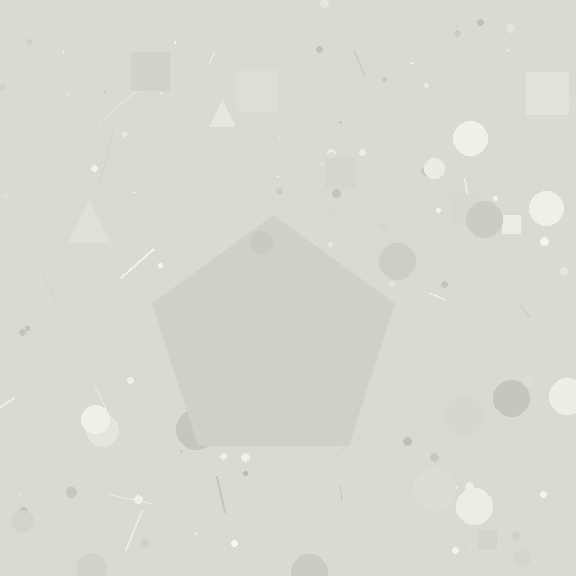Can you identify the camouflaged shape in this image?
The camouflaged shape is a pentagon.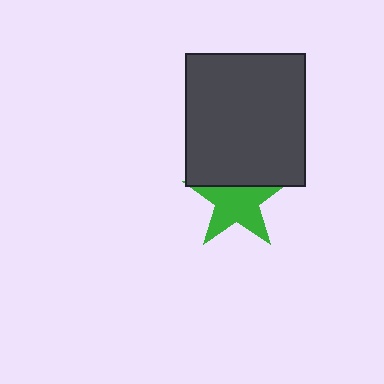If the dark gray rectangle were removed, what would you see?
You would see the complete green star.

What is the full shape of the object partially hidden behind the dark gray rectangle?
The partially hidden object is a green star.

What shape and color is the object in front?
The object in front is a dark gray rectangle.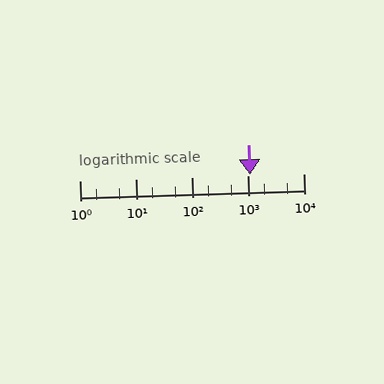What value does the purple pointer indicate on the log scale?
The pointer indicates approximately 1100.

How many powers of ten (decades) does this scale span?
The scale spans 4 decades, from 1 to 10000.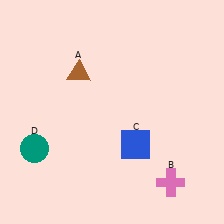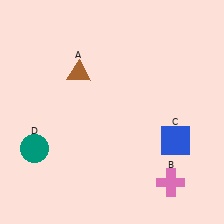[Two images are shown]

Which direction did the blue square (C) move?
The blue square (C) moved right.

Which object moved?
The blue square (C) moved right.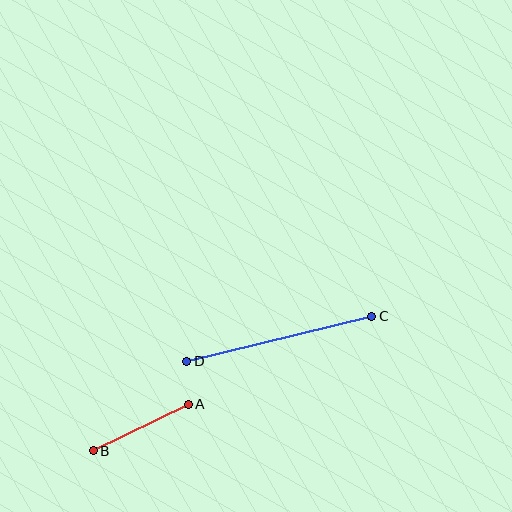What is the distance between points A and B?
The distance is approximately 106 pixels.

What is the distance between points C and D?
The distance is approximately 190 pixels.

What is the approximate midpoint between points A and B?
The midpoint is at approximately (141, 427) pixels.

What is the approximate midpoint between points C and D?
The midpoint is at approximately (279, 339) pixels.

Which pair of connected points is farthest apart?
Points C and D are farthest apart.